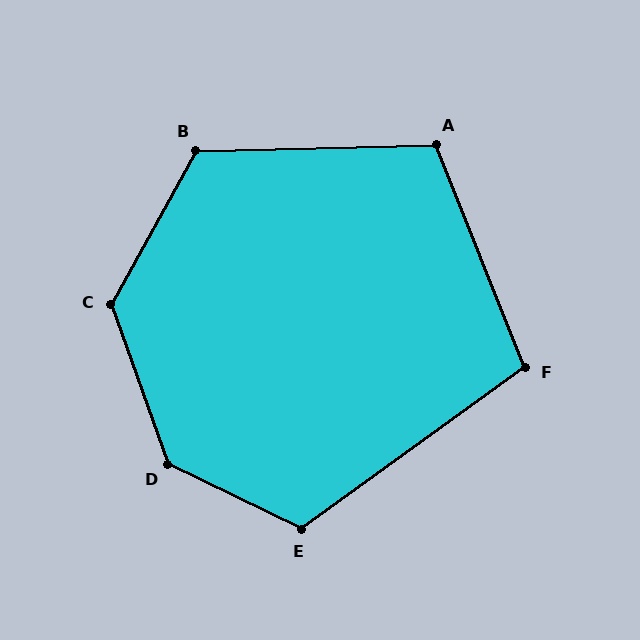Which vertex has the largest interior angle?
D, at approximately 135 degrees.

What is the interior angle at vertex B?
Approximately 120 degrees (obtuse).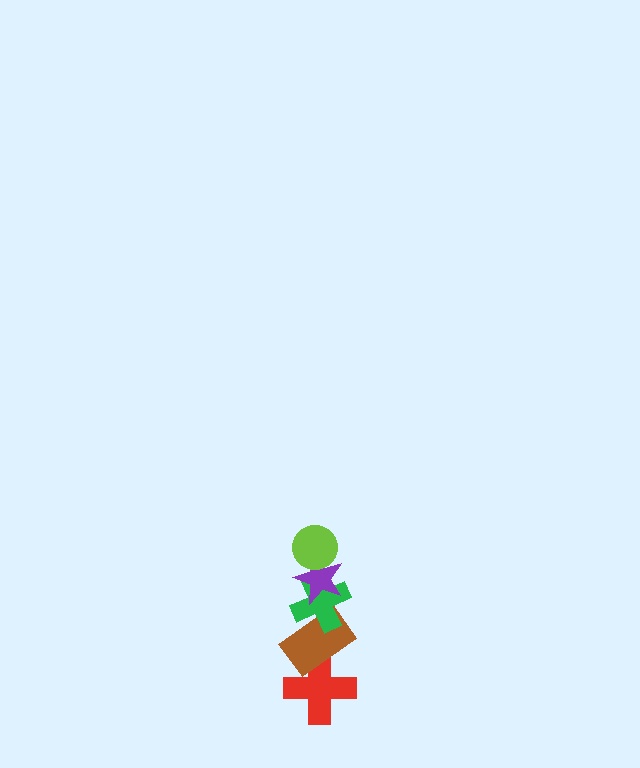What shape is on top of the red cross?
The brown rectangle is on top of the red cross.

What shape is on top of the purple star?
The lime circle is on top of the purple star.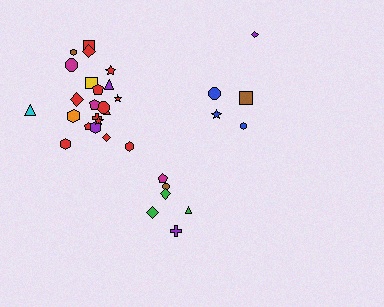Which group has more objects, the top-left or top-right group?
The top-left group.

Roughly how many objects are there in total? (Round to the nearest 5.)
Roughly 35 objects in total.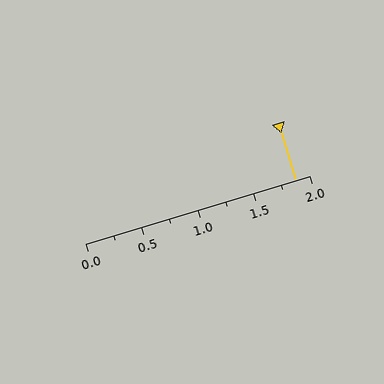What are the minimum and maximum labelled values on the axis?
The axis runs from 0.0 to 2.0.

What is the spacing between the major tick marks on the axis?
The major ticks are spaced 0.5 apart.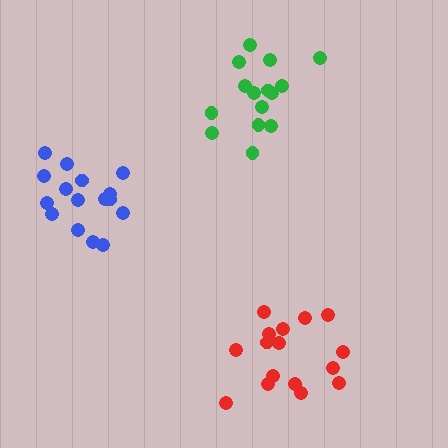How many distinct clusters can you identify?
There are 3 distinct clusters.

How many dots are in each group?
Group 1: 15 dots, Group 2: 16 dots, Group 3: 16 dots (47 total).